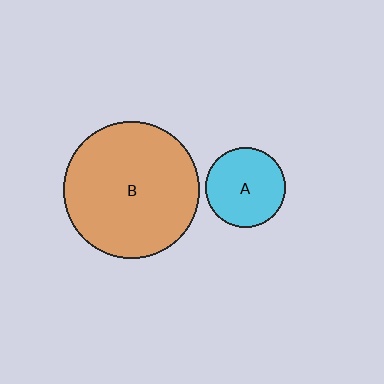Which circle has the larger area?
Circle B (orange).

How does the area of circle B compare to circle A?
Approximately 2.9 times.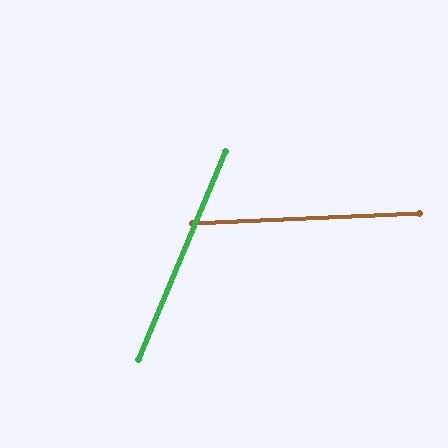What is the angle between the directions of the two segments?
Approximately 65 degrees.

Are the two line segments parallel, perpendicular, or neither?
Neither parallel nor perpendicular — they differ by about 65°.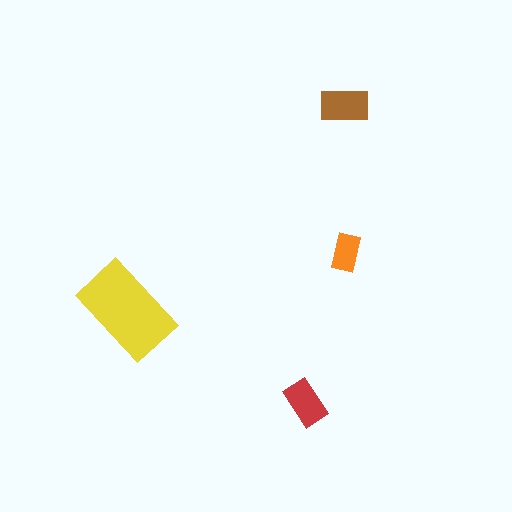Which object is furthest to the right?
The orange rectangle is rightmost.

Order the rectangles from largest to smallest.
the yellow one, the brown one, the red one, the orange one.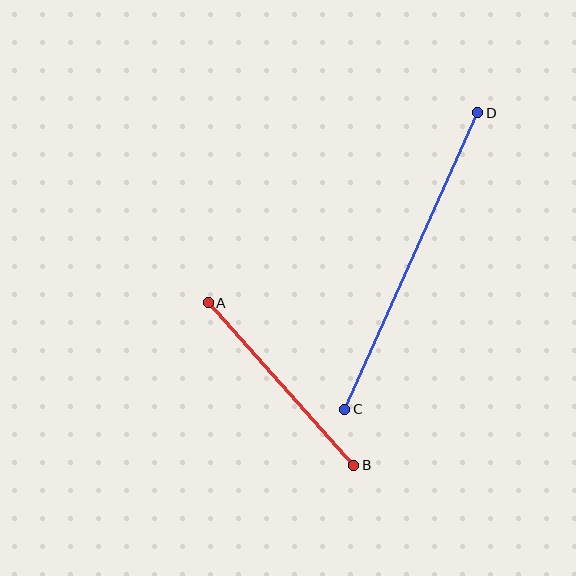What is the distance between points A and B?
The distance is approximately 218 pixels.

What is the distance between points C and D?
The distance is approximately 325 pixels.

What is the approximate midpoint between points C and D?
The midpoint is at approximately (411, 261) pixels.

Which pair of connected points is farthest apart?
Points C and D are farthest apart.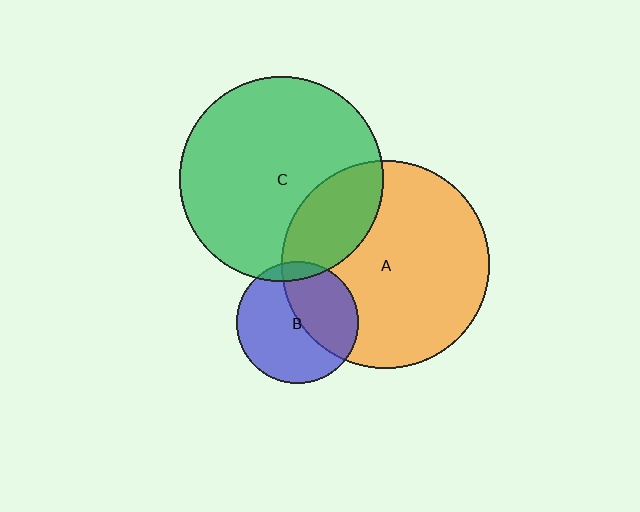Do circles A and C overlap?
Yes.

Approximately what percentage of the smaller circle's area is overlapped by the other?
Approximately 25%.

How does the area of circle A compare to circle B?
Approximately 2.9 times.